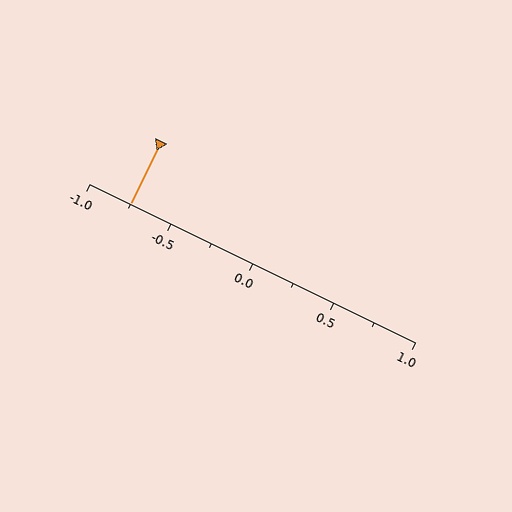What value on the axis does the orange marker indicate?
The marker indicates approximately -0.75.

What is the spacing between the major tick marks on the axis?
The major ticks are spaced 0.5 apart.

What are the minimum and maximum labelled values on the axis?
The axis runs from -1.0 to 1.0.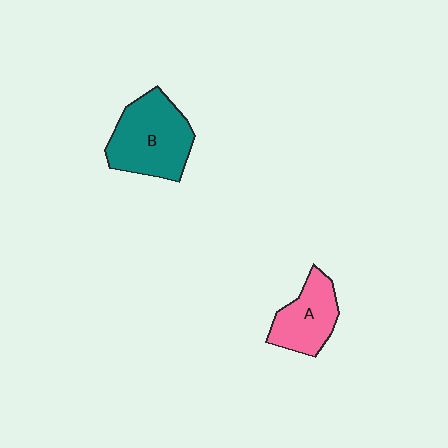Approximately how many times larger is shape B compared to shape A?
Approximately 1.5 times.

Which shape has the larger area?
Shape B (teal).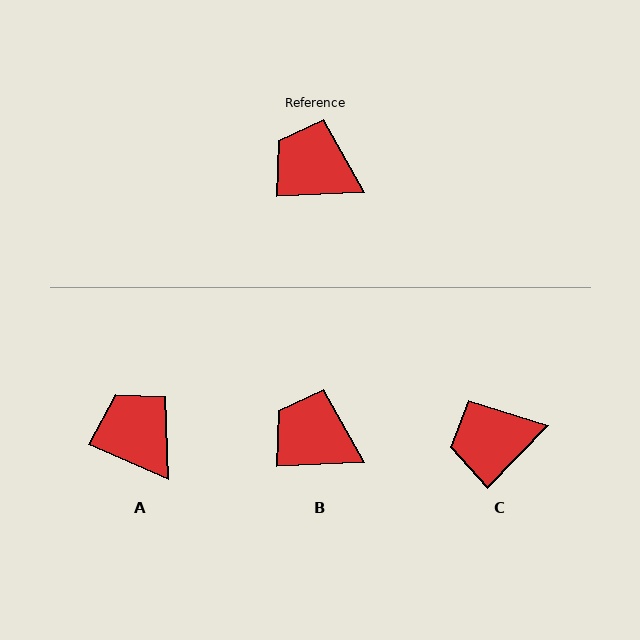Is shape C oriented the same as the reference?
No, it is off by about 44 degrees.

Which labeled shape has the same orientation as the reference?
B.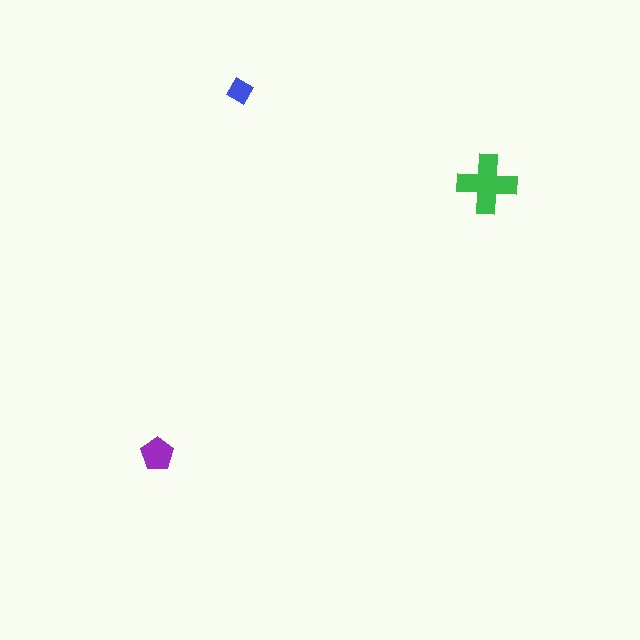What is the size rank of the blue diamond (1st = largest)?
3rd.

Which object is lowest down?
The purple pentagon is bottommost.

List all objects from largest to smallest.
The green cross, the purple pentagon, the blue diamond.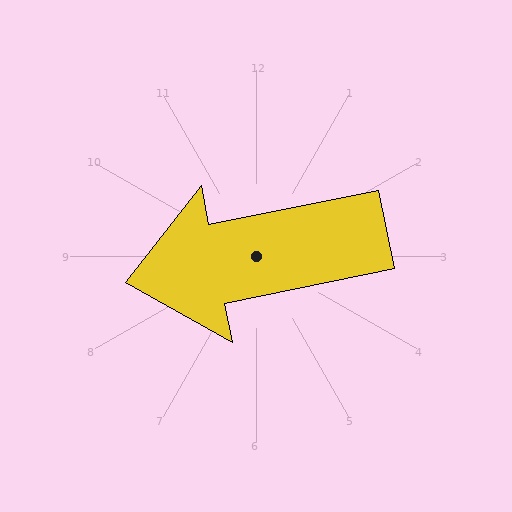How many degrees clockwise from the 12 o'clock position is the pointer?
Approximately 259 degrees.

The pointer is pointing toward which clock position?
Roughly 9 o'clock.